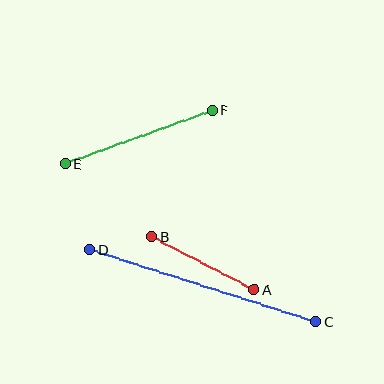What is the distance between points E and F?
The distance is approximately 156 pixels.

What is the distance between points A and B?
The distance is approximately 115 pixels.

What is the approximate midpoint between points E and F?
The midpoint is at approximately (139, 137) pixels.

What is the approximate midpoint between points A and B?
The midpoint is at approximately (203, 263) pixels.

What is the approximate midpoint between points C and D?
The midpoint is at approximately (203, 285) pixels.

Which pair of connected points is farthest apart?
Points C and D are farthest apart.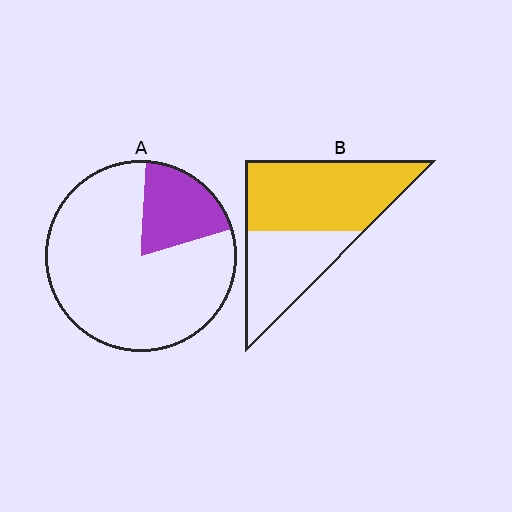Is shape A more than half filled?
No.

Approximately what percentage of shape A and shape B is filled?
A is approximately 20% and B is approximately 60%.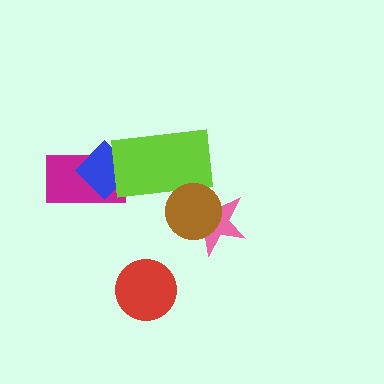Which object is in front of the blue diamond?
The lime rectangle is in front of the blue diamond.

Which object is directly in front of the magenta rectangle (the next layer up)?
The blue diamond is directly in front of the magenta rectangle.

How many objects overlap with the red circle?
0 objects overlap with the red circle.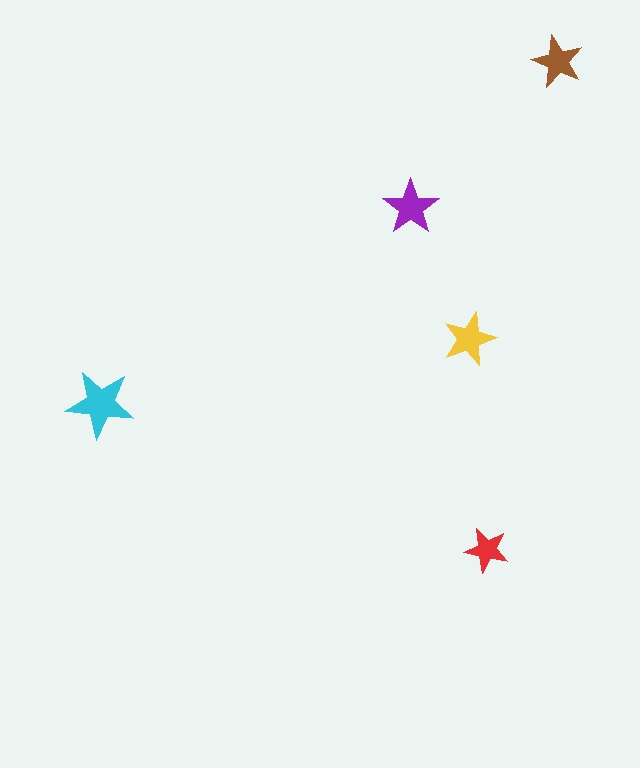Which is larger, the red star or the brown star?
The brown one.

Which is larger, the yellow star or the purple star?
The purple one.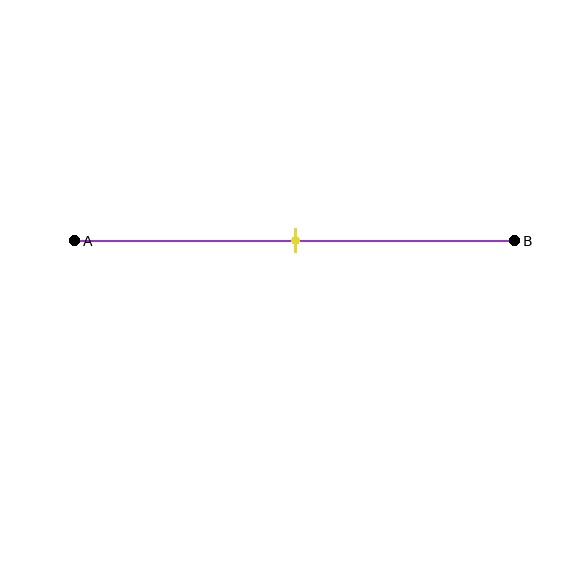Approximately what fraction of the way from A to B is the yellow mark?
The yellow mark is approximately 50% of the way from A to B.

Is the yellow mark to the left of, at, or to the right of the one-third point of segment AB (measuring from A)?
The yellow mark is to the right of the one-third point of segment AB.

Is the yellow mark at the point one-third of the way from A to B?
No, the mark is at about 50% from A, not at the 33% one-third point.